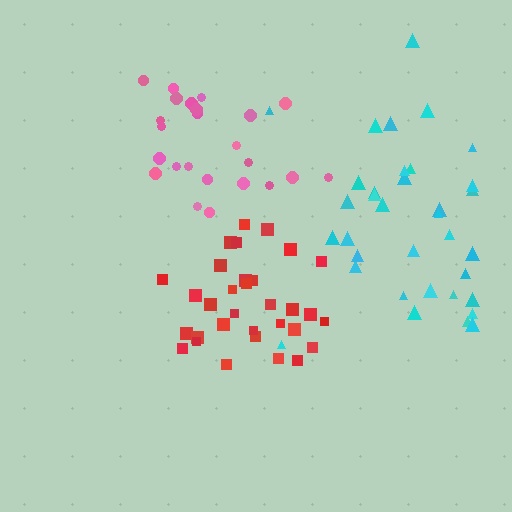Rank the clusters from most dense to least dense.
red, pink, cyan.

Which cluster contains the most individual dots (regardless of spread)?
Cyan (35).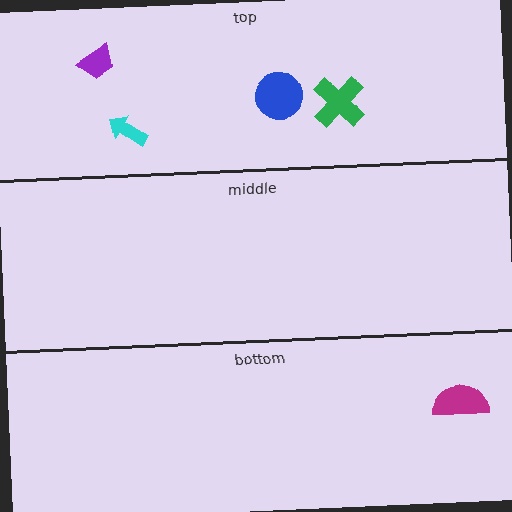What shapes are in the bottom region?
The magenta semicircle.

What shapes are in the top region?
The green cross, the cyan arrow, the blue circle, the purple trapezoid.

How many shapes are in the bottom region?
1.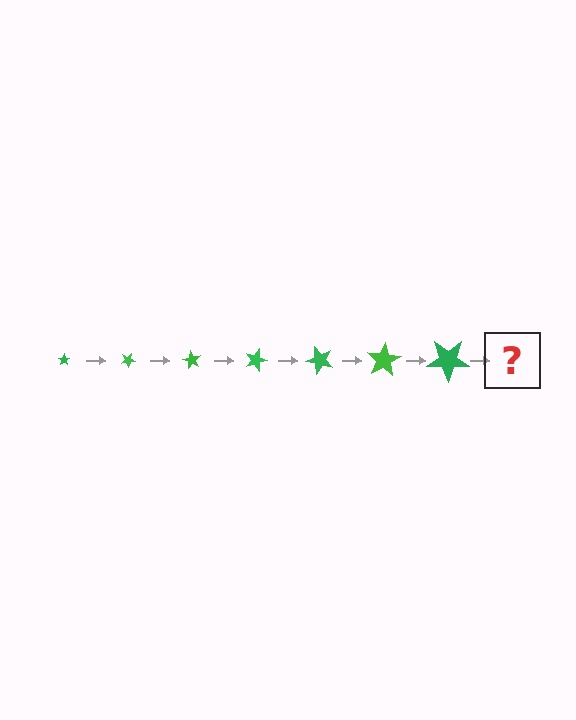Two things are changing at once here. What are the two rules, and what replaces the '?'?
The two rules are that the star grows larger each step and it rotates 30 degrees each step. The '?' should be a star, larger than the previous one and rotated 210 degrees from the start.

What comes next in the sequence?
The next element should be a star, larger than the previous one and rotated 210 degrees from the start.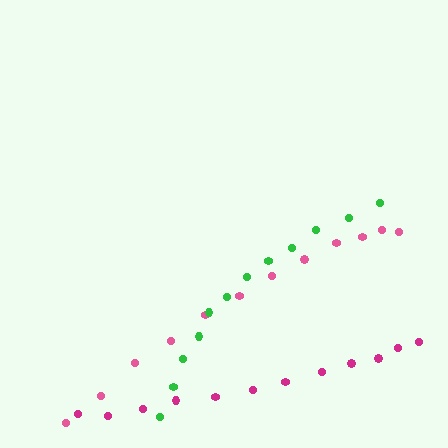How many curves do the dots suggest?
There are 3 distinct paths.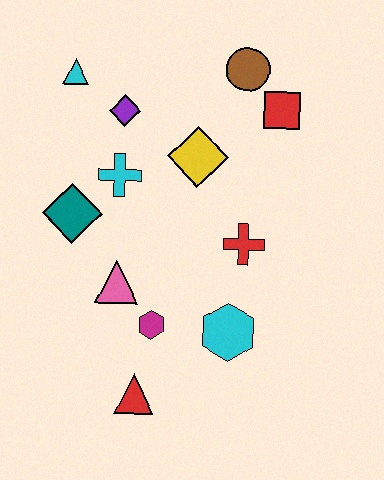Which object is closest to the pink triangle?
The magenta hexagon is closest to the pink triangle.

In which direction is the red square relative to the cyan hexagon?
The red square is above the cyan hexagon.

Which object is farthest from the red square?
The red triangle is farthest from the red square.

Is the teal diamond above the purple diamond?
No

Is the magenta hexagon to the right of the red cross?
No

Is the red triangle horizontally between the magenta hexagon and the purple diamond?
Yes